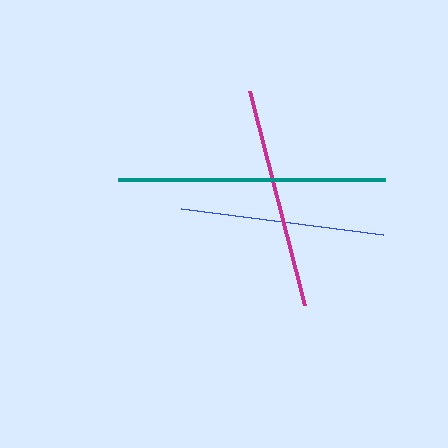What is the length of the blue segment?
The blue segment is approximately 204 pixels long.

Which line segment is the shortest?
The blue line is the shortest at approximately 204 pixels.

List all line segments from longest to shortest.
From longest to shortest: teal, magenta, blue.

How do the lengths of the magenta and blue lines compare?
The magenta and blue lines are approximately the same length.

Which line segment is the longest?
The teal line is the longest at approximately 267 pixels.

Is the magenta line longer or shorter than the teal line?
The teal line is longer than the magenta line.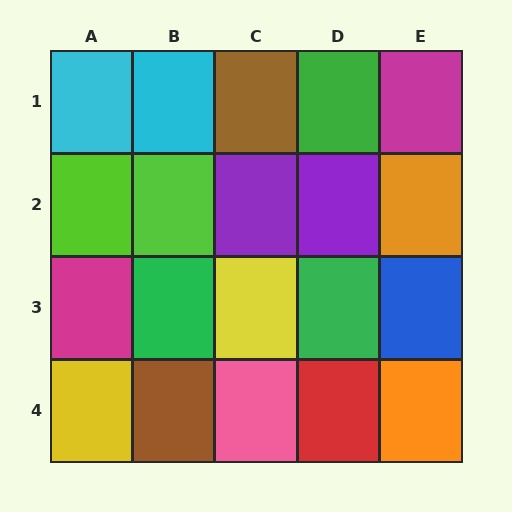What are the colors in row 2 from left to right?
Lime, lime, purple, purple, orange.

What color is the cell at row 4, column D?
Red.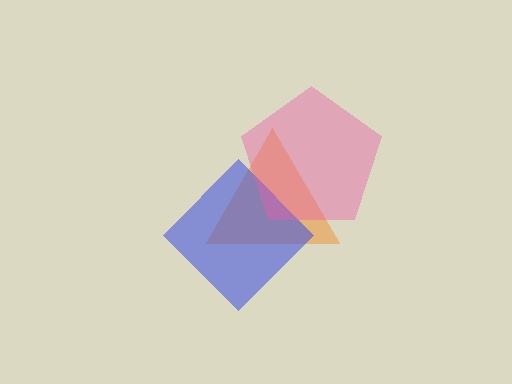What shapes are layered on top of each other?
The layered shapes are: an orange triangle, a blue diamond, a pink pentagon.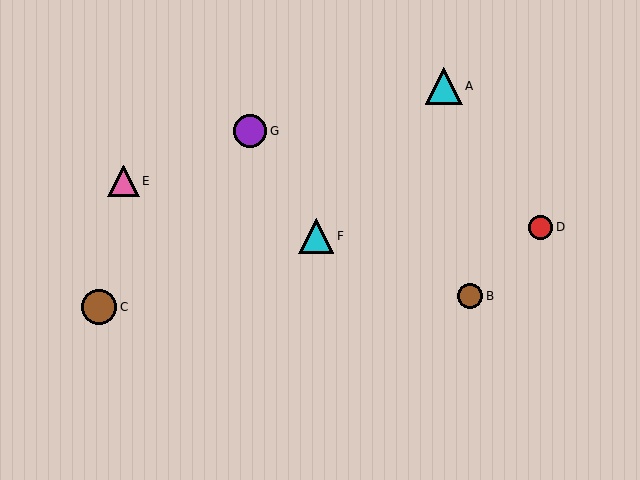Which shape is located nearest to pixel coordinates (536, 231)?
The red circle (labeled D) at (540, 227) is nearest to that location.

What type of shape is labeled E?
Shape E is a pink triangle.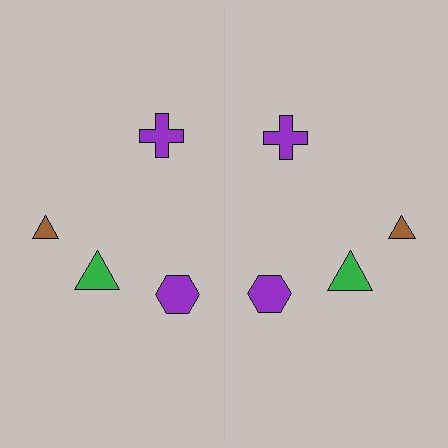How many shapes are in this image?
There are 8 shapes in this image.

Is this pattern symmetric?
Yes, this pattern has bilateral (reflection) symmetry.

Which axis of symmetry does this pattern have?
The pattern has a vertical axis of symmetry running through the center of the image.